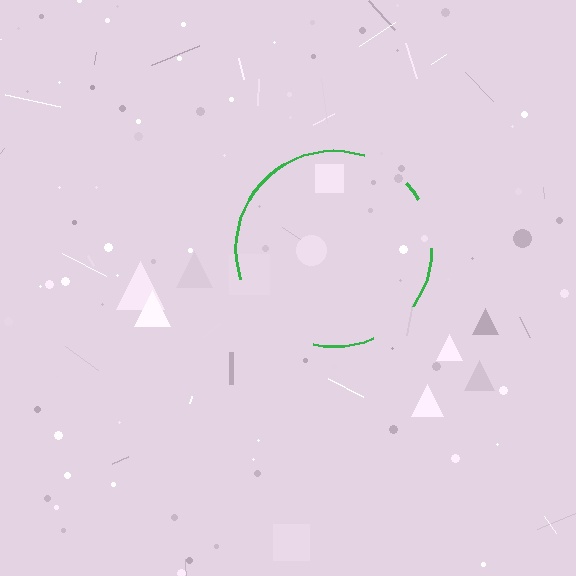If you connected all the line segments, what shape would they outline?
They would outline a circle.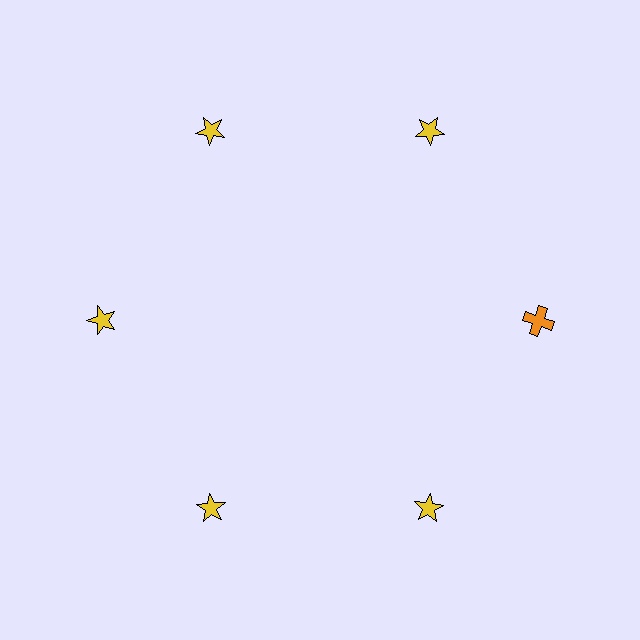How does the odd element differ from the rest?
It differs in both color (orange instead of yellow) and shape (cross instead of star).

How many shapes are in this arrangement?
There are 6 shapes arranged in a ring pattern.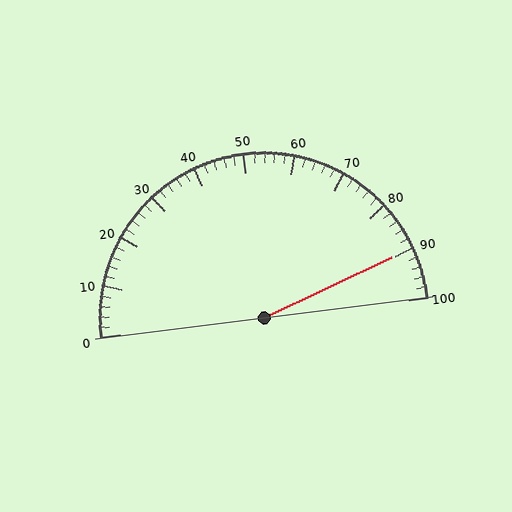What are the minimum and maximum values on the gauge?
The gauge ranges from 0 to 100.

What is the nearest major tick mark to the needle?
The nearest major tick mark is 90.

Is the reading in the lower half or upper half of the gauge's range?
The reading is in the upper half of the range (0 to 100).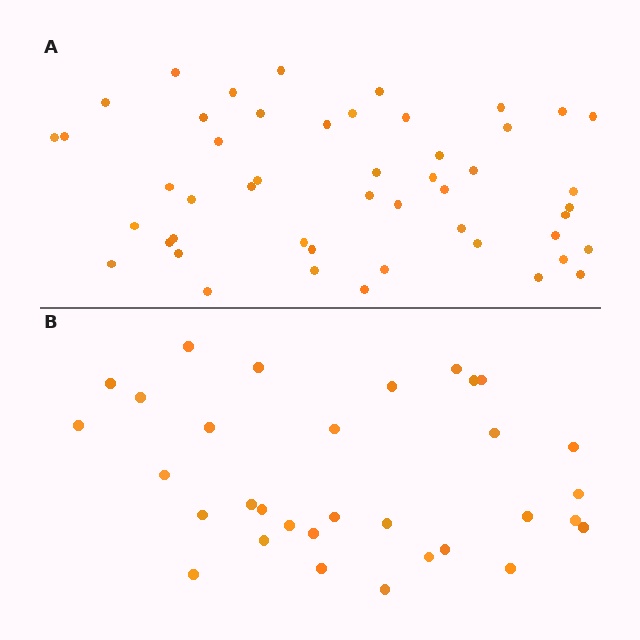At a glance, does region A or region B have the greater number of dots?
Region A (the top region) has more dots.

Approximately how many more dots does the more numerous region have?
Region A has approximately 15 more dots than region B.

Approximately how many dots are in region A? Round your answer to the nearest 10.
About 50 dots. (The exact count is 49, which rounds to 50.)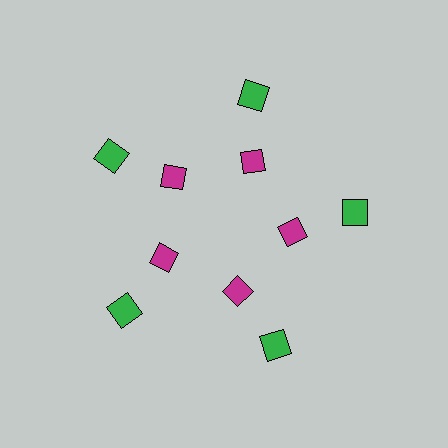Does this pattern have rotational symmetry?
Yes, this pattern has 5-fold rotational symmetry. It looks the same after rotating 72 degrees around the center.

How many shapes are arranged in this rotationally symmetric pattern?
There are 10 shapes, arranged in 5 groups of 2.